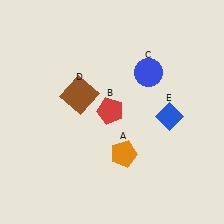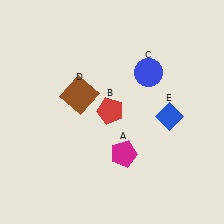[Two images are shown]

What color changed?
The pentagon (A) changed from orange in Image 1 to magenta in Image 2.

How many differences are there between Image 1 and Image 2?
There is 1 difference between the two images.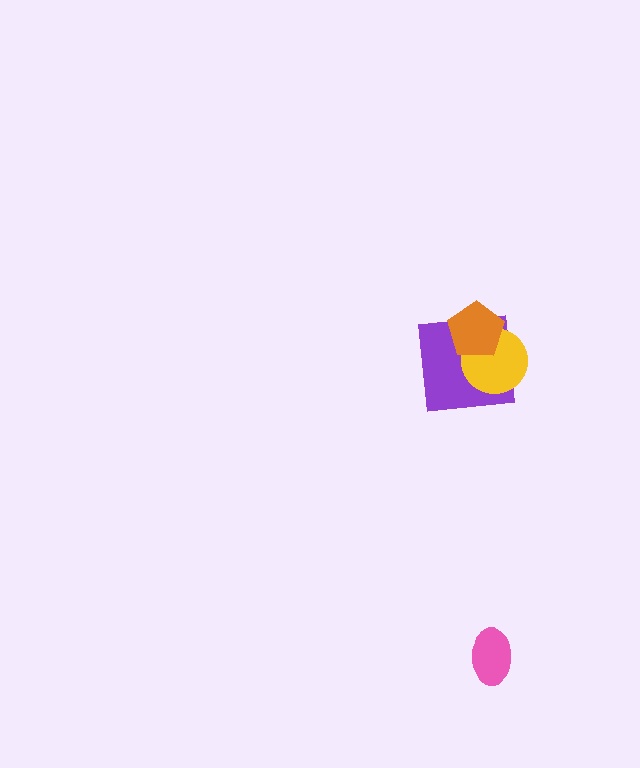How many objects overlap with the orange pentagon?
2 objects overlap with the orange pentagon.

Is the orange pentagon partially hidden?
No, no other shape covers it.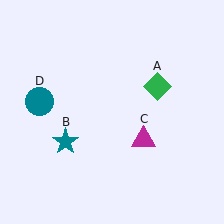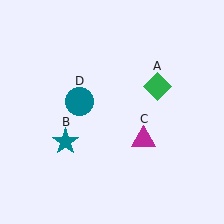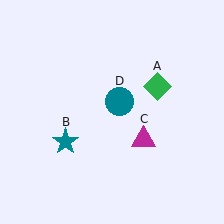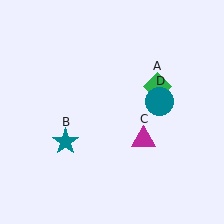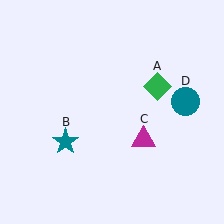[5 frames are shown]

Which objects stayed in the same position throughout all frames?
Green diamond (object A) and teal star (object B) and magenta triangle (object C) remained stationary.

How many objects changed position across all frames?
1 object changed position: teal circle (object D).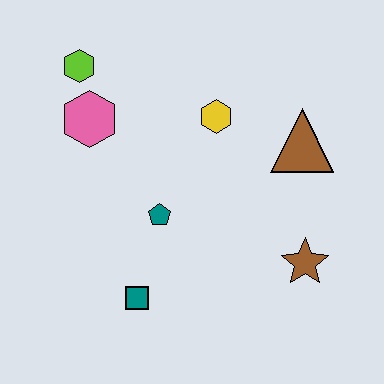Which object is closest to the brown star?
The brown triangle is closest to the brown star.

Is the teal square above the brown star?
No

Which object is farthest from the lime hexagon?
The brown star is farthest from the lime hexagon.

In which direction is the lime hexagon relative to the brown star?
The lime hexagon is to the left of the brown star.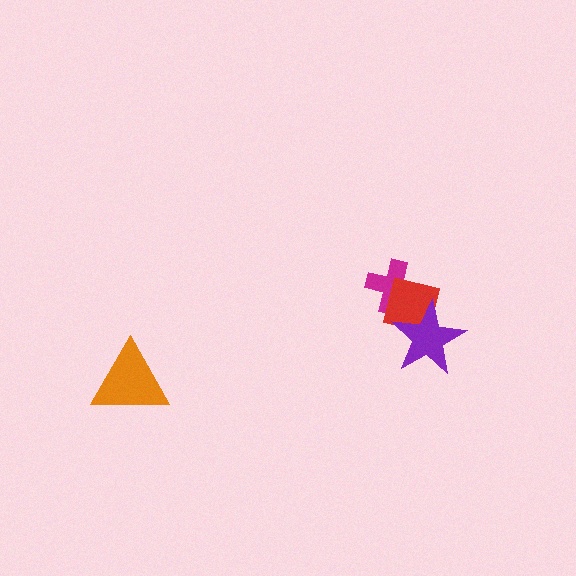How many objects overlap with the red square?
2 objects overlap with the red square.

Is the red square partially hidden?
Yes, it is partially covered by another shape.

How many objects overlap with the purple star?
1 object overlaps with the purple star.